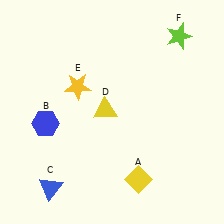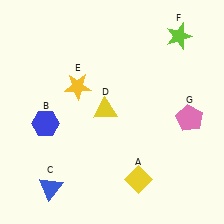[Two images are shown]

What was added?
A pink pentagon (G) was added in Image 2.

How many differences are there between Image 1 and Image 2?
There is 1 difference between the two images.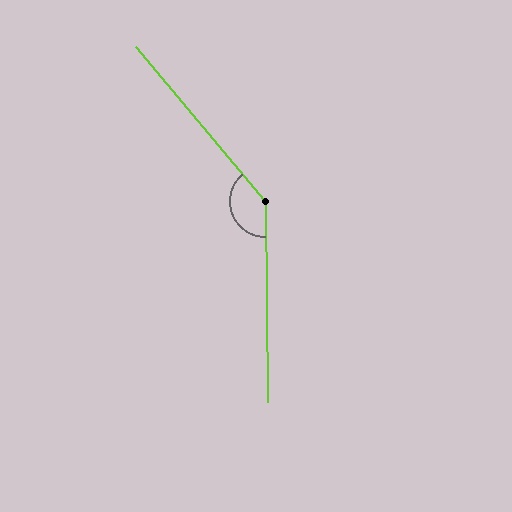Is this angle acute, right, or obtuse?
It is obtuse.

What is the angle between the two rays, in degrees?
Approximately 140 degrees.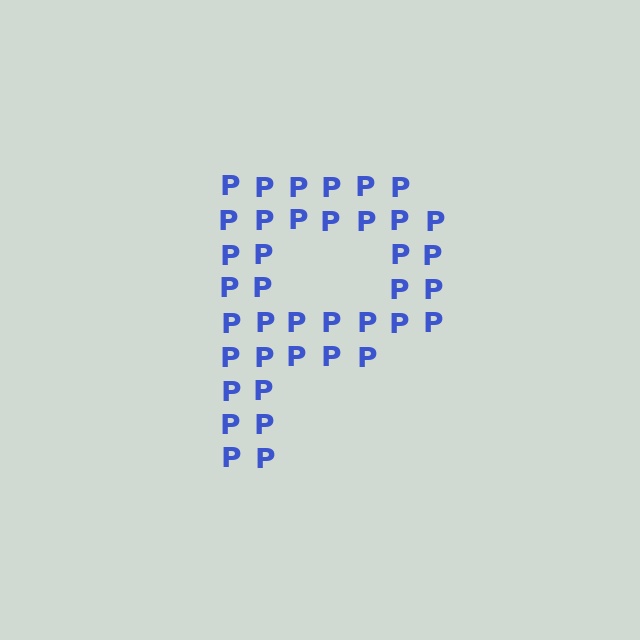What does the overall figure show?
The overall figure shows the letter P.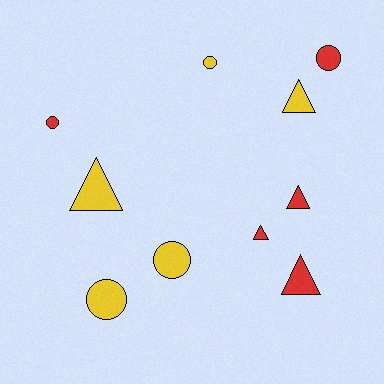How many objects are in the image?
There are 10 objects.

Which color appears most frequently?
Yellow, with 5 objects.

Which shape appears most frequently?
Triangle, with 5 objects.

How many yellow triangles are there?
There are 2 yellow triangles.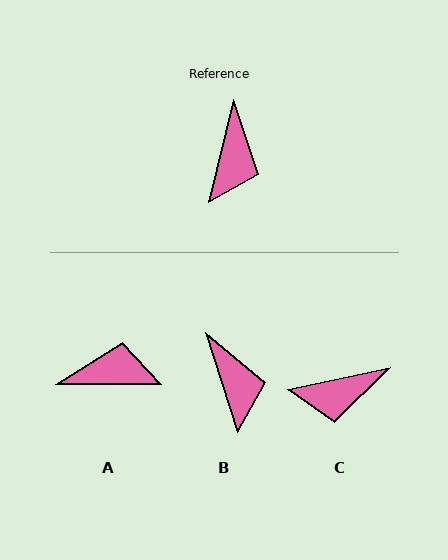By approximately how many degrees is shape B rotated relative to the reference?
Approximately 32 degrees counter-clockwise.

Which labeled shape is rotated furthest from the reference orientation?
A, about 104 degrees away.